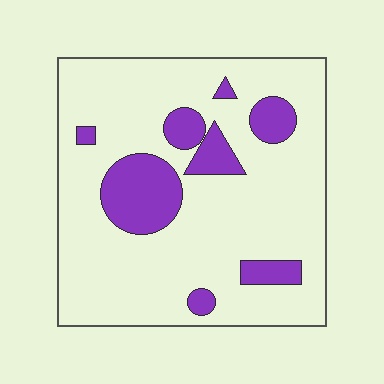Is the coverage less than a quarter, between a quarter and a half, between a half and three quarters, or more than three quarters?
Less than a quarter.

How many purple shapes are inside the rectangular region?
8.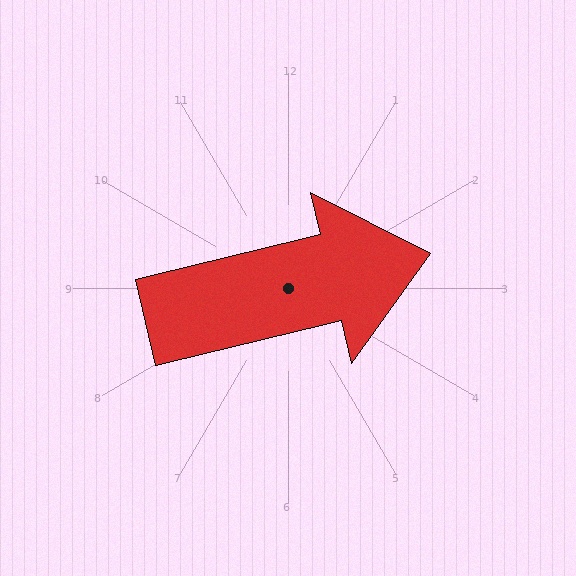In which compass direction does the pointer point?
East.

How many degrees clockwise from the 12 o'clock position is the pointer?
Approximately 76 degrees.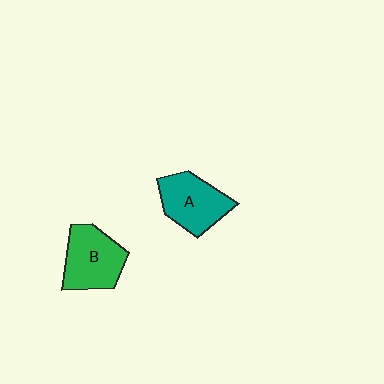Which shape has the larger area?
Shape B (green).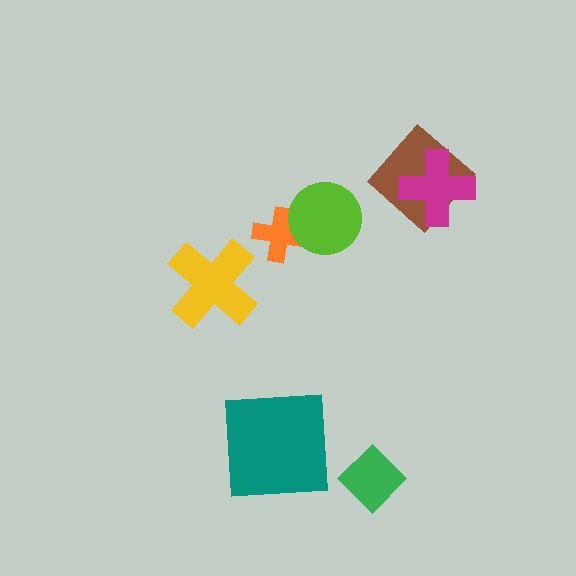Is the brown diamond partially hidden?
Yes, it is partially covered by another shape.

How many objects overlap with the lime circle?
1 object overlaps with the lime circle.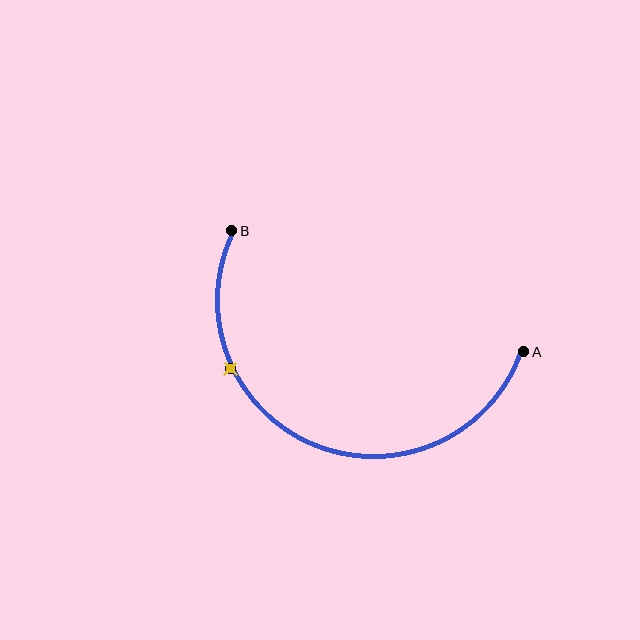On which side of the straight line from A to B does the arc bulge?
The arc bulges below the straight line connecting A and B.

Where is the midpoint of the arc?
The arc midpoint is the point on the curve farthest from the straight line joining A and B. It sits below that line.